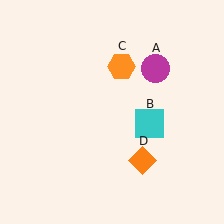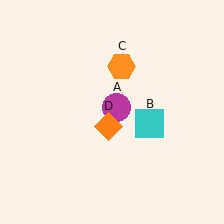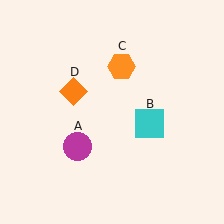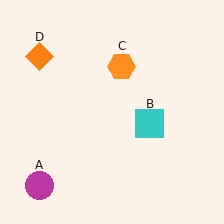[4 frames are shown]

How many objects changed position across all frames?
2 objects changed position: magenta circle (object A), orange diamond (object D).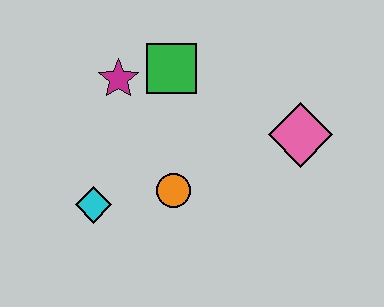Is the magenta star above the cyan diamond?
Yes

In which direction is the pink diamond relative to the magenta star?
The pink diamond is to the right of the magenta star.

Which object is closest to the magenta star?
The green square is closest to the magenta star.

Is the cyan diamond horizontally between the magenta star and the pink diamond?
No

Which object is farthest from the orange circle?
The pink diamond is farthest from the orange circle.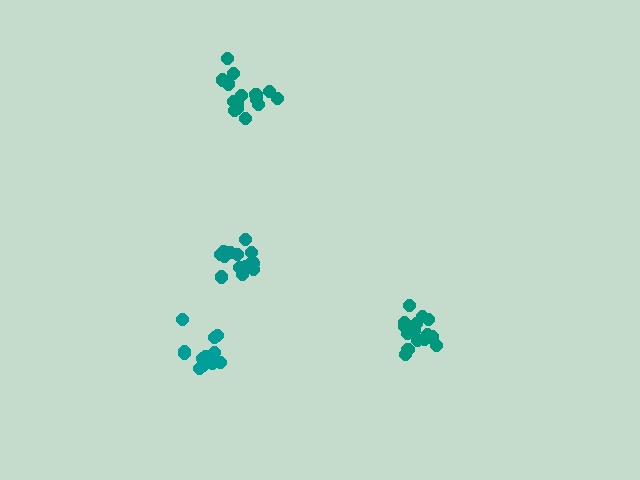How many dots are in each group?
Group 1: 12 dots, Group 2: 17 dots, Group 3: 15 dots, Group 4: 14 dots (58 total).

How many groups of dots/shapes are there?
There are 4 groups.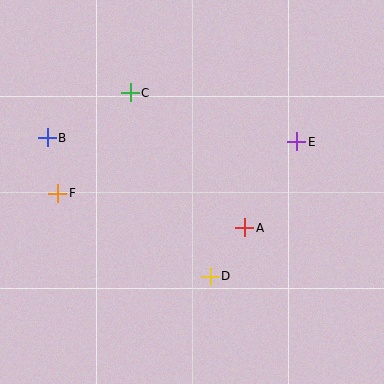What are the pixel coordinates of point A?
Point A is at (245, 228).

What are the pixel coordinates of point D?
Point D is at (210, 276).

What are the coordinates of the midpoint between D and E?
The midpoint between D and E is at (253, 209).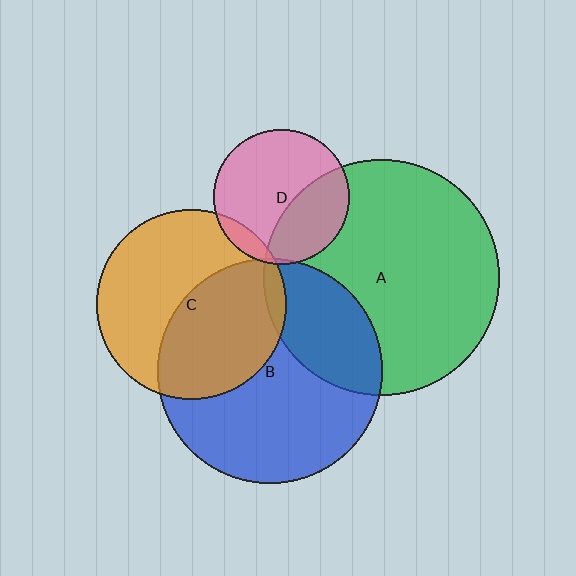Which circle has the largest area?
Circle A (green).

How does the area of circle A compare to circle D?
Approximately 3.0 times.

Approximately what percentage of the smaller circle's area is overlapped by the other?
Approximately 25%.